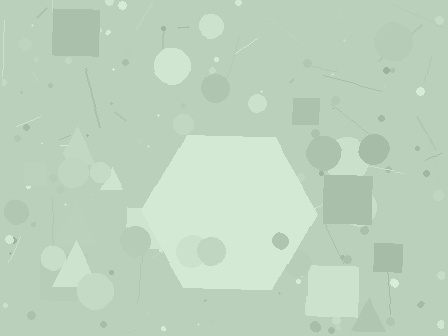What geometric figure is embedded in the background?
A hexagon is embedded in the background.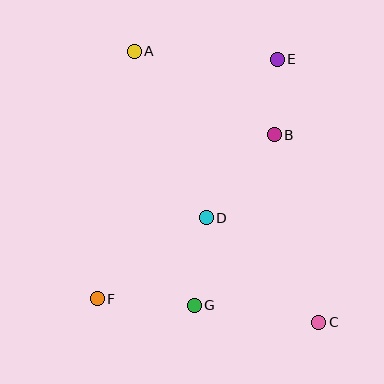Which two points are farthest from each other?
Points A and C are farthest from each other.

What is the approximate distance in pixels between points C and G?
The distance between C and G is approximately 126 pixels.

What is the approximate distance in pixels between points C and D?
The distance between C and D is approximately 154 pixels.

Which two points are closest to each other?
Points B and E are closest to each other.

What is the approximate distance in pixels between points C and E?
The distance between C and E is approximately 266 pixels.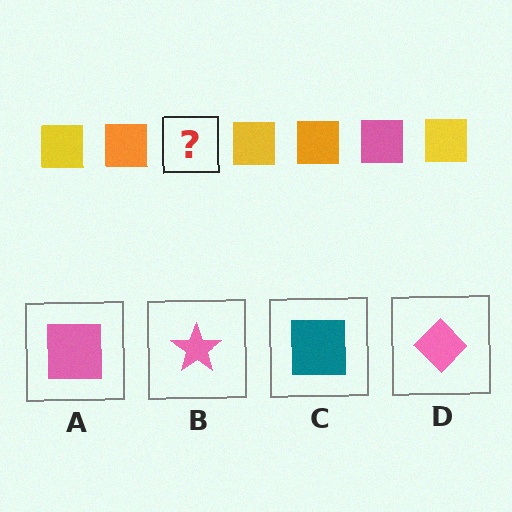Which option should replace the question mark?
Option A.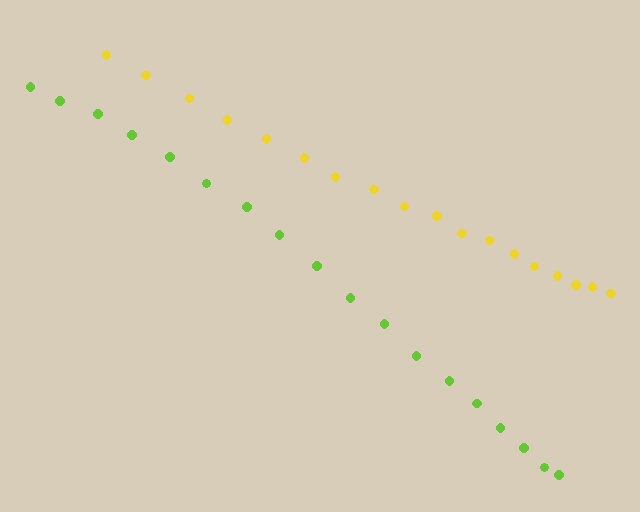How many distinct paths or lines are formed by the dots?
There are 2 distinct paths.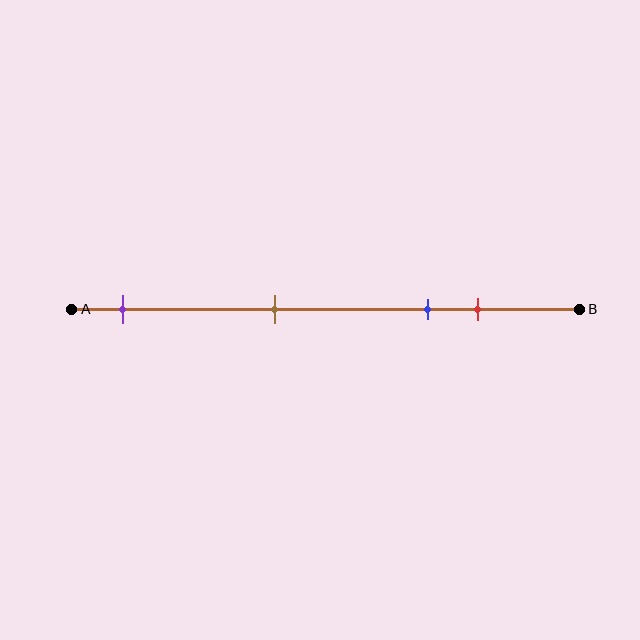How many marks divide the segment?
There are 4 marks dividing the segment.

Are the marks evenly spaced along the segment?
No, the marks are not evenly spaced.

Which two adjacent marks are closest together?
The blue and red marks are the closest adjacent pair.